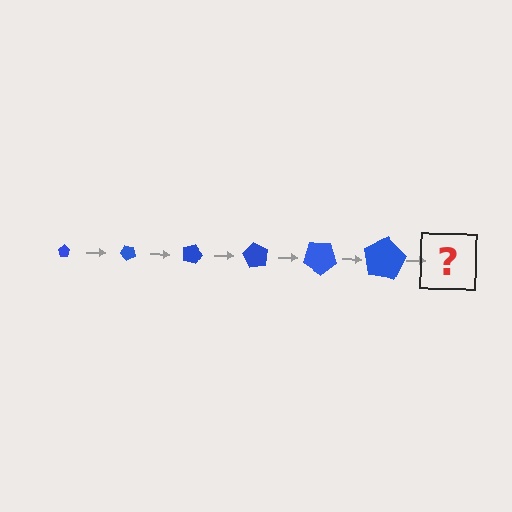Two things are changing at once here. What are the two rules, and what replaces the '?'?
The two rules are that the pentagon grows larger each step and it rotates 45 degrees each step. The '?' should be a pentagon, larger than the previous one and rotated 270 degrees from the start.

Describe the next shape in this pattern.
It should be a pentagon, larger than the previous one and rotated 270 degrees from the start.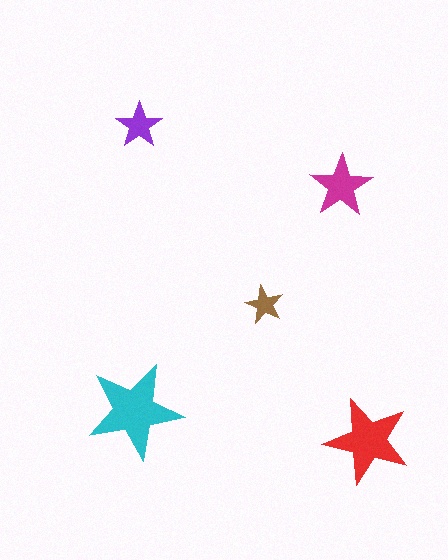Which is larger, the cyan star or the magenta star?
The cyan one.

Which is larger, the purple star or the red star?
The red one.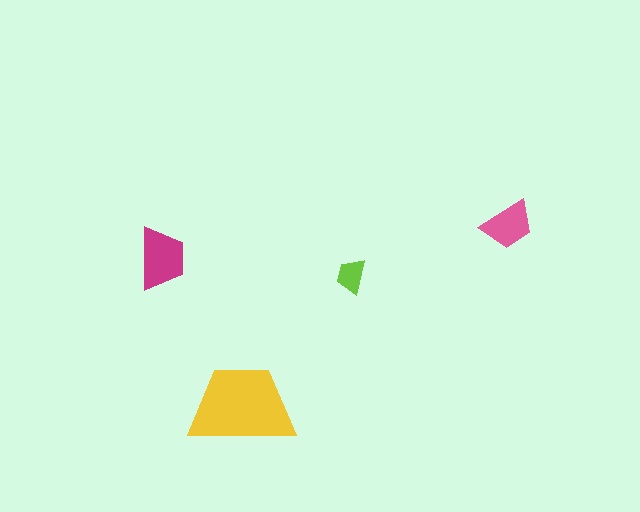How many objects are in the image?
There are 4 objects in the image.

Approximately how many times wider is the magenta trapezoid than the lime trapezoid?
About 2 times wider.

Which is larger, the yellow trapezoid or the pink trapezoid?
The yellow one.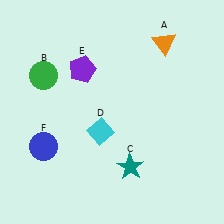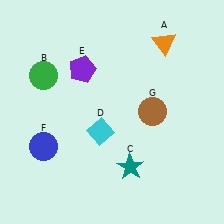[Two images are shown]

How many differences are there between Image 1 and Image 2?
There is 1 difference between the two images.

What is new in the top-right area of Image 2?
A brown circle (G) was added in the top-right area of Image 2.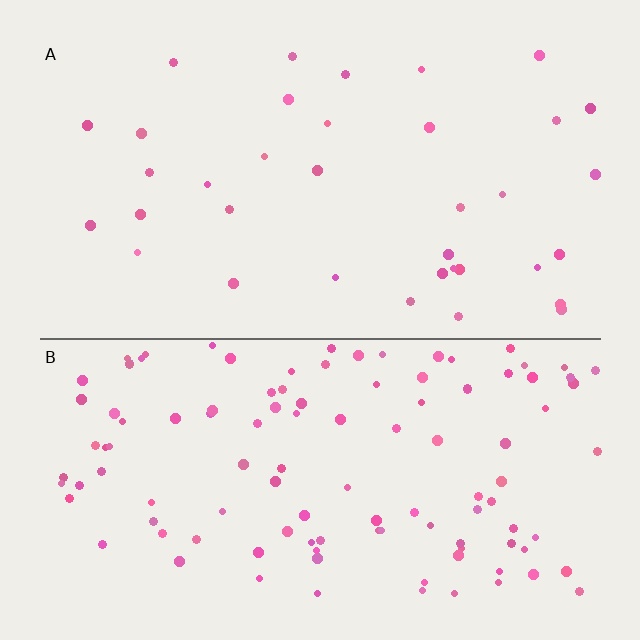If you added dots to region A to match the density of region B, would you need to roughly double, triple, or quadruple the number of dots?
Approximately triple.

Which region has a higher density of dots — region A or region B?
B (the bottom).